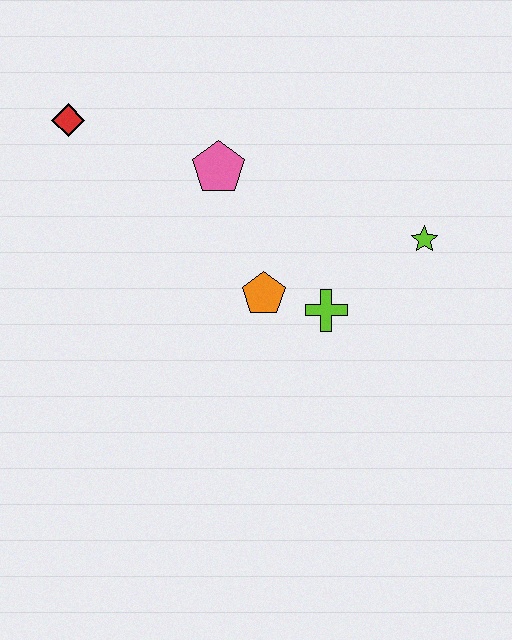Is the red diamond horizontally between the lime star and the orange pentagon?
No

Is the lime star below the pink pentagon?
Yes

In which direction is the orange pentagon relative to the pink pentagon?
The orange pentagon is below the pink pentagon.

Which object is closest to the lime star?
The lime cross is closest to the lime star.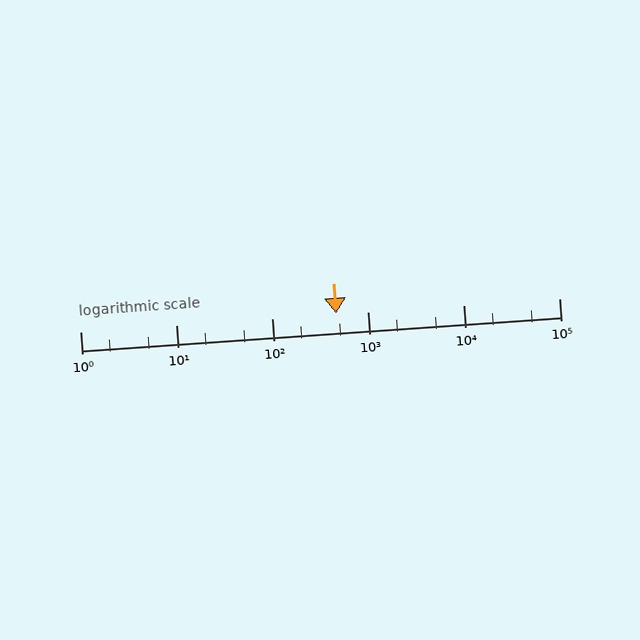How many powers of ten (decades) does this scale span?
The scale spans 5 decades, from 1 to 100000.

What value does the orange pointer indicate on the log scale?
The pointer indicates approximately 470.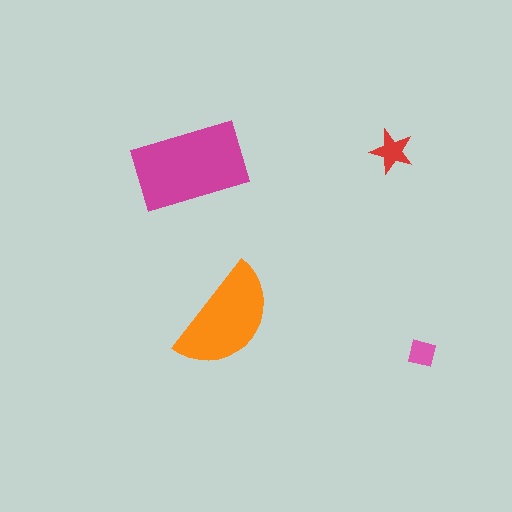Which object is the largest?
The magenta rectangle.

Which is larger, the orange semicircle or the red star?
The orange semicircle.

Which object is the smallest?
The pink square.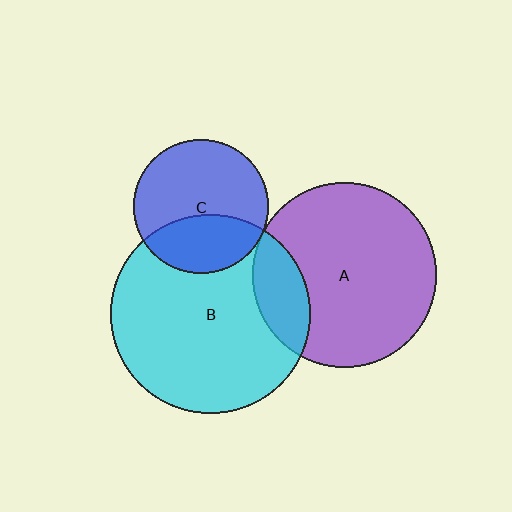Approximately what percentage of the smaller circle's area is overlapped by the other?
Approximately 35%.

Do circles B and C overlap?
Yes.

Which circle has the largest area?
Circle B (cyan).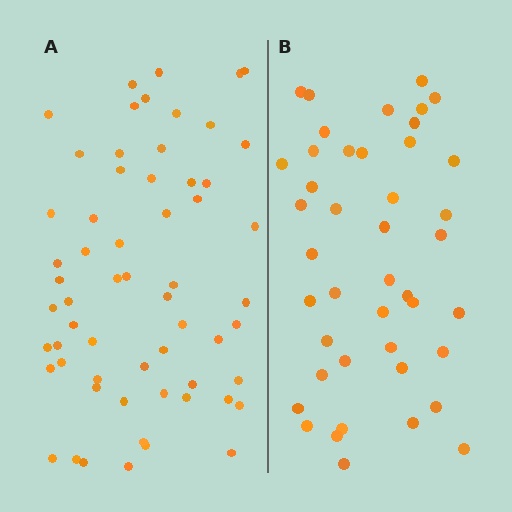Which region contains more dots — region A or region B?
Region A (the left region) has more dots.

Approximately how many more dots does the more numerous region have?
Region A has approximately 15 more dots than region B.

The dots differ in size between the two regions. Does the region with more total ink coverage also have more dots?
No. Region B has more total ink coverage because its dots are larger, but region A actually contains more individual dots. Total area can be misleading — the number of items is what matters here.